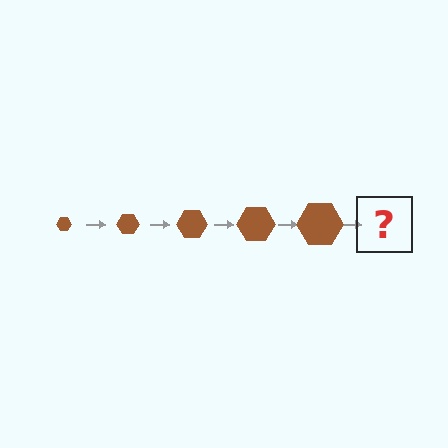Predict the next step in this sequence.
The next step is a brown hexagon, larger than the previous one.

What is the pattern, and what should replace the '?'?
The pattern is that the hexagon gets progressively larger each step. The '?' should be a brown hexagon, larger than the previous one.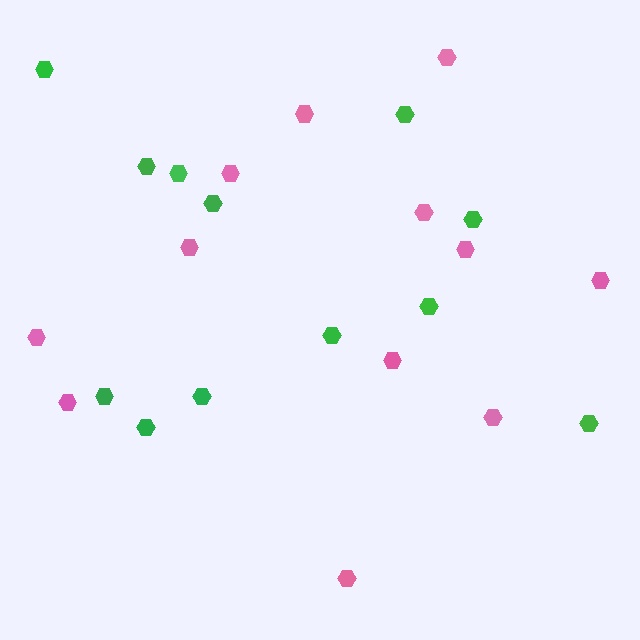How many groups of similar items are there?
There are 2 groups: one group of green hexagons (12) and one group of pink hexagons (12).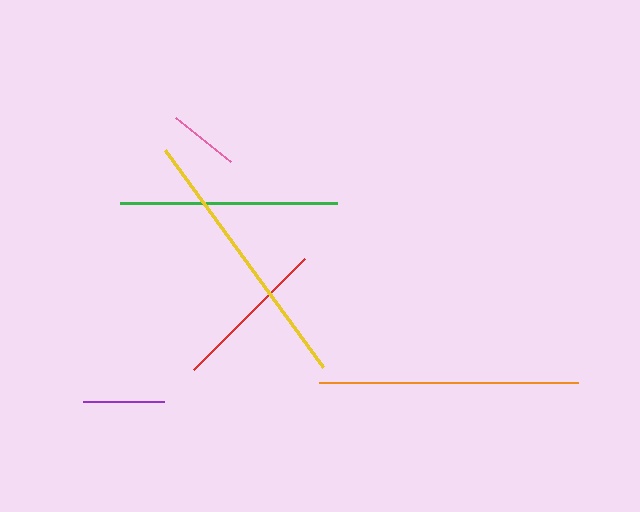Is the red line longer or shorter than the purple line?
The red line is longer than the purple line.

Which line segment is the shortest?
The pink line is the shortest at approximately 70 pixels.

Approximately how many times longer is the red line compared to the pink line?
The red line is approximately 2.2 times the length of the pink line.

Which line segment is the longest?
The yellow line is the longest at approximately 268 pixels.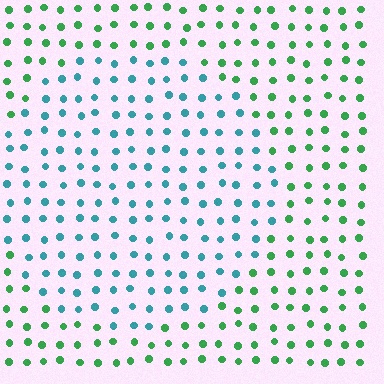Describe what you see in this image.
The image is filled with small green elements in a uniform arrangement. A circle-shaped region is visible where the elements are tinted to a slightly different hue, forming a subtle color boundary.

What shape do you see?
I see a circle.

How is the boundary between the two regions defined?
The boundary is defined purely by a slight shift in hue (about 52 degrees). Spacing, size, and orientation are identical on both sides.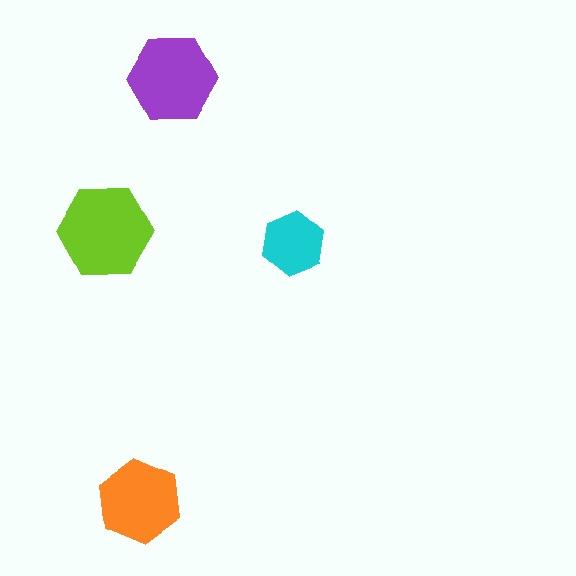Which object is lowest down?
The orange hexagon is bottommost.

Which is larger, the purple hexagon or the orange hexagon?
The purple one.